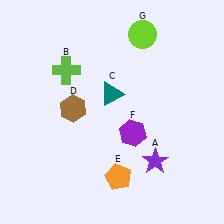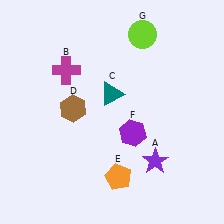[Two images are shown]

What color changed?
The cross (B) changed from lime in Image 1 to magenta in Image 2.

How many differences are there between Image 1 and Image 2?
There is 1 difference between the two images.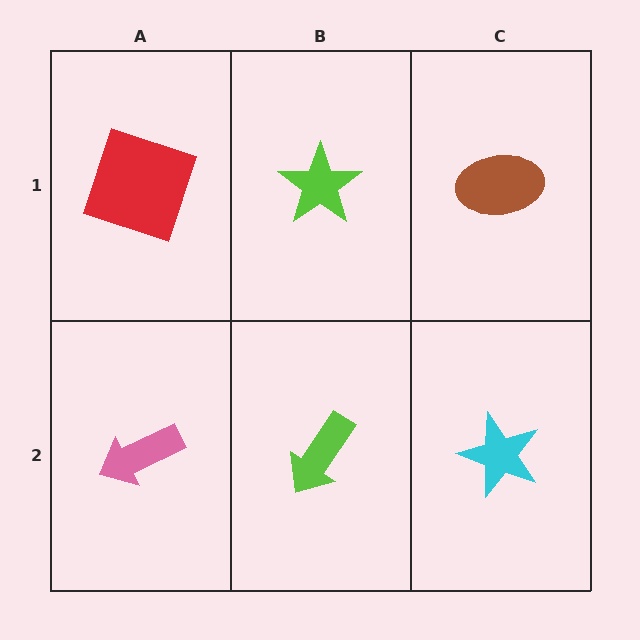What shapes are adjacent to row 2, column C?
A brown ellipse (row 1, column C), a lime arrow (row 2, column B).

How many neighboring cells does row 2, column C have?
2.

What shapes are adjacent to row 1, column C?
A cyan star (row 2, column C), a lime star (row 1, column B).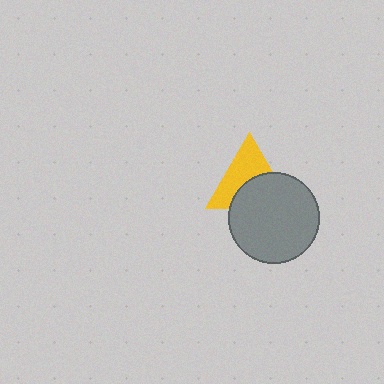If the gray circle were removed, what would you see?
You would see the complete yellow triangle.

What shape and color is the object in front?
The object in front is a gray circle.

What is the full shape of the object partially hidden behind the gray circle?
The partially hidden object is a yellow triangle.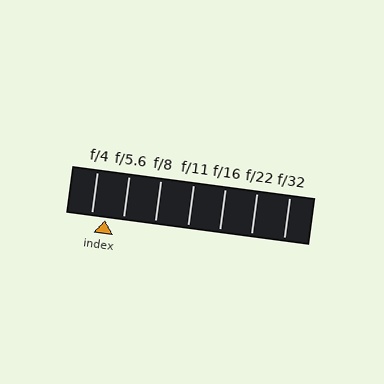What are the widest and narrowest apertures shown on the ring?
The widest aperture shown is f/4 and the narrowest is f/32.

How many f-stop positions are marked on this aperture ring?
There are 7 f-stop positions marked.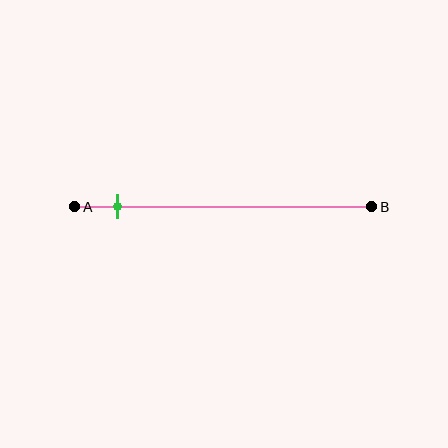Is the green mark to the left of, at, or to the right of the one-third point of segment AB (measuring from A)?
The green mark is to the left of the one-third point of segment AB.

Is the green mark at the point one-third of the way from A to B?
No, the mark is at about 15% from A, not at the 33% one-third point.